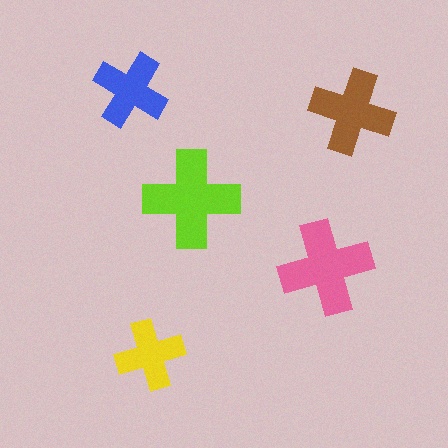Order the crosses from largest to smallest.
the lime one, the pink one, the brown one, the blue one, the yellow one.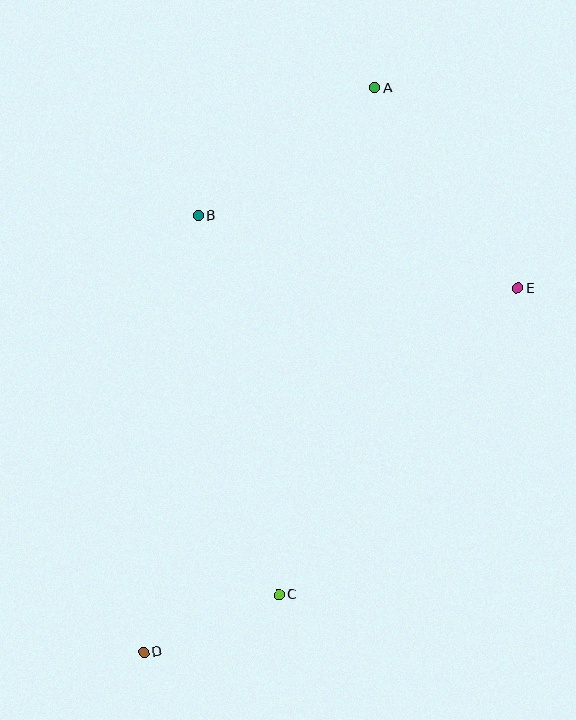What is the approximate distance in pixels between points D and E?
The distance between D and E is approximately 522 pixels.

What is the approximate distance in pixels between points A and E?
The distance between A and E is approximately 246 pixels.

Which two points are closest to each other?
Points C and D are closest to each other.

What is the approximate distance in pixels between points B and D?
The distance between B and D is approximately 440 pixels.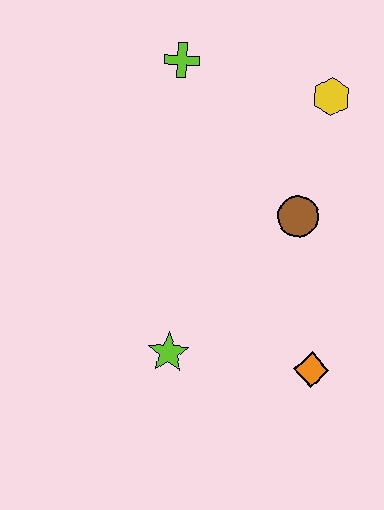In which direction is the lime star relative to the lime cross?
The lime star is below the lime cross.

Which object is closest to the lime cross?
The yellow hexagon is closest to the lime cross.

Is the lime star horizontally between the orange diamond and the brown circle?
No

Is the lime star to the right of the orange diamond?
No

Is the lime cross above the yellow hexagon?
Yes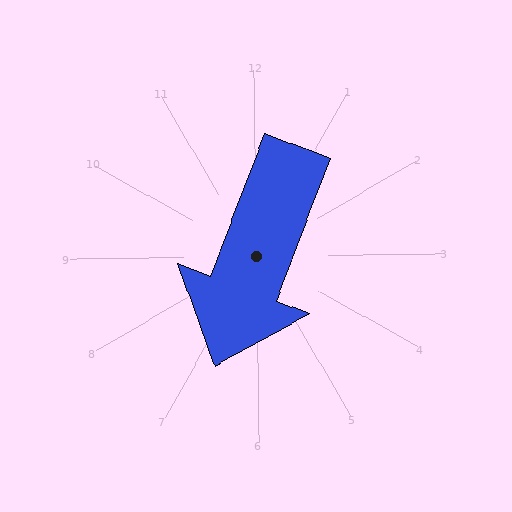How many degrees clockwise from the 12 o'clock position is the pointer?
Approximately 201 degrees.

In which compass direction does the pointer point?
South.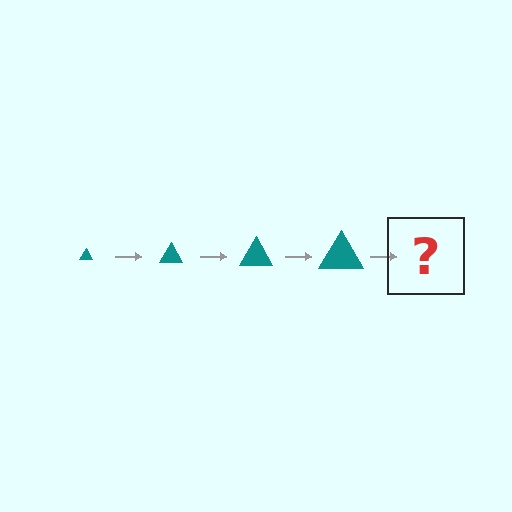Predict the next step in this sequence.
The next step is a teal triangle, larger than the previous one.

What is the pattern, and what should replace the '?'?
The pattern is that the triangle gets progressively larger each step. The '?' should be a teal triangle, larger than the previous one.